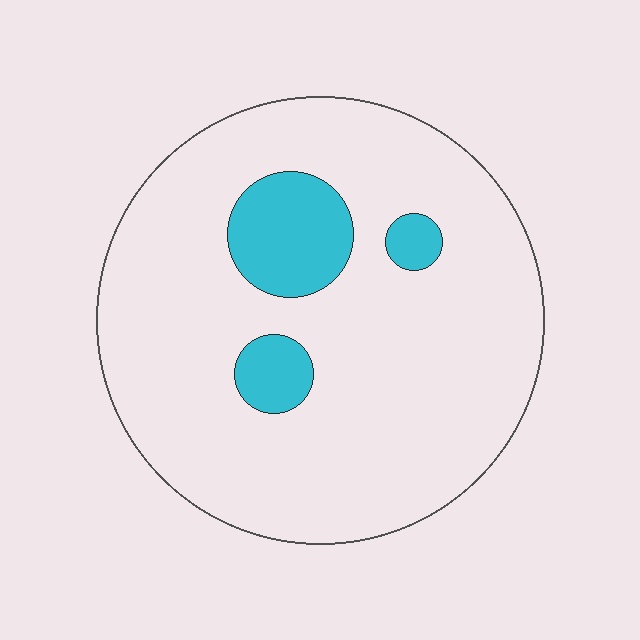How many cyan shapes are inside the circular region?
3.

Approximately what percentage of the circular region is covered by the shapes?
Approximately 15%.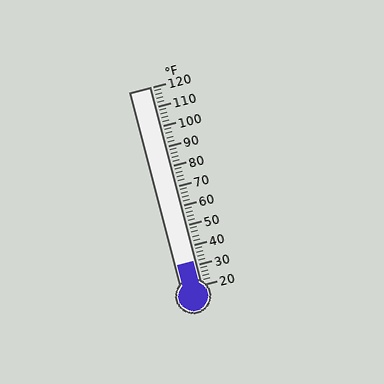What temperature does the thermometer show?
The thermometer shows approximately 32°F.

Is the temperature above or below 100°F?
The temperature is below 100°F.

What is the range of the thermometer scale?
The thermometer scale ranges from 20°F to 120°F.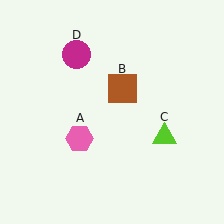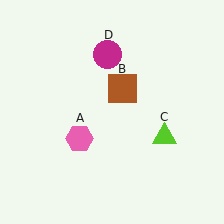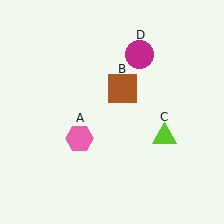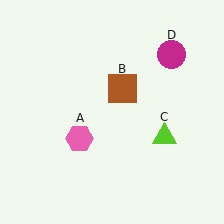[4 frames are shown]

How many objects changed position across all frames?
1 object changed position: magenta circle (object D).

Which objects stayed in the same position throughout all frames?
Pink hexagon (object A) and brown square (object B) and lime triangle (object C) remained stationary.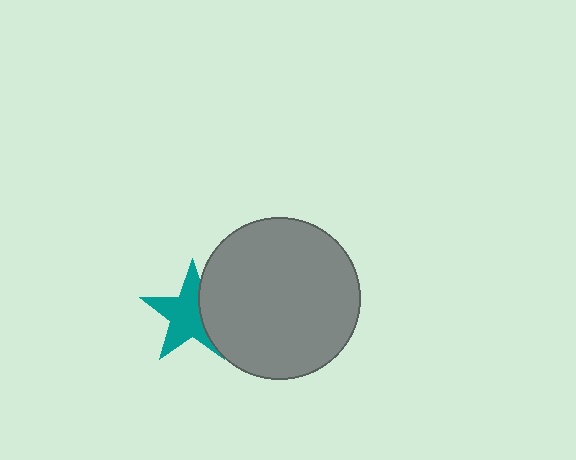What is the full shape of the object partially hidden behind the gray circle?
The partially hidden object is a teal star.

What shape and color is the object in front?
The object in front is a gray circle.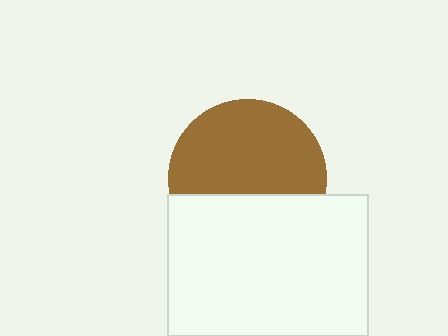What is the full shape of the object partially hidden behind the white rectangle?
The partially hidden object is a brown circle.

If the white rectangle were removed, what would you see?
You would see the complete brown circle.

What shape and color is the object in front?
The object in front is a white rectangle.